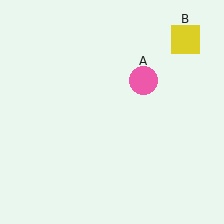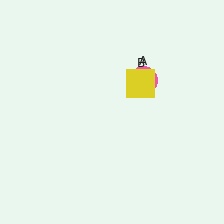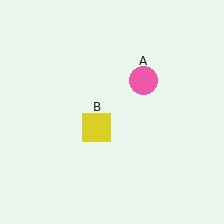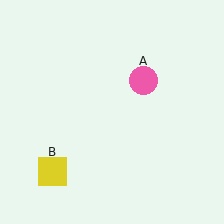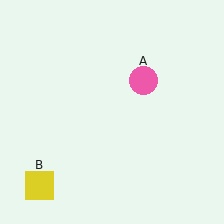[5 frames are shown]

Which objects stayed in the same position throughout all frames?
Pink circle (object A) remained stationary.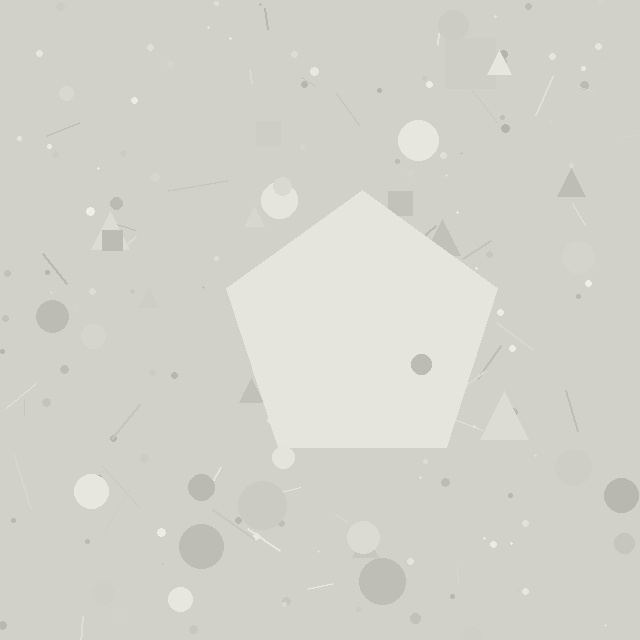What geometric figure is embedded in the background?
A pentagon is embedded in the background.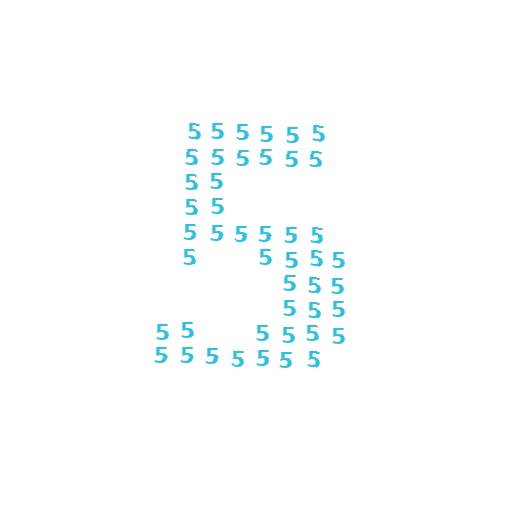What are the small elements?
The small elements are digit 5's.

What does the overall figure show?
The overall figure shows the digit 5.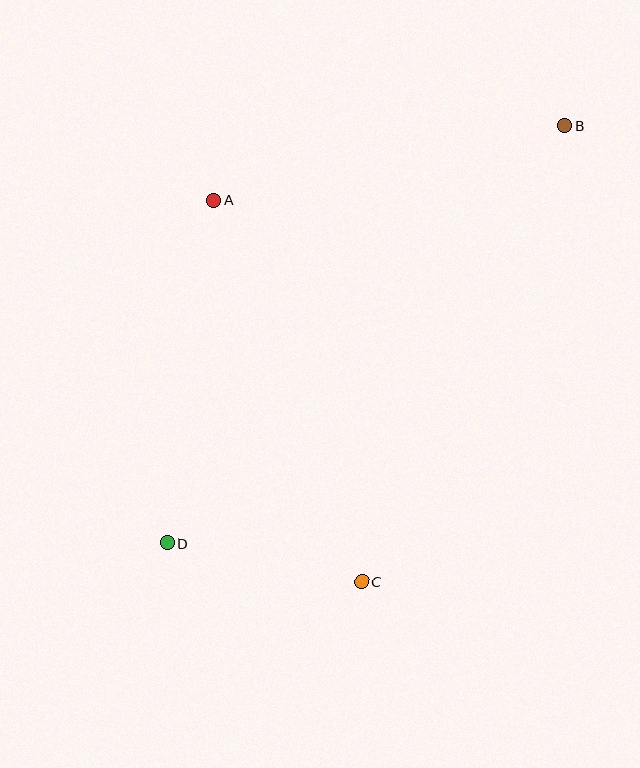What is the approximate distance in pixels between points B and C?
The distance between B and C is approximately 499 pixels.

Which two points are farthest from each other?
Points B and D are farthest from each other.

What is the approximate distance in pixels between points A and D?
The distance between A and D is approximately 345 pixels.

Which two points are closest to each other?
Points C and D are closest to each other.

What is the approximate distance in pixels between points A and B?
The distance between A and B is approximately 358 pixels.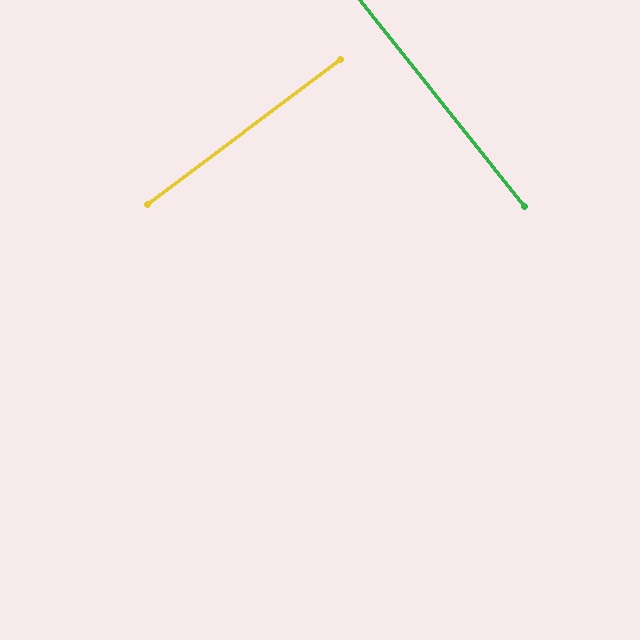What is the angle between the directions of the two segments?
Approximately 88 degrees.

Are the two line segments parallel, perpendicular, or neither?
Perpendicular — they meet at approximately 88°.